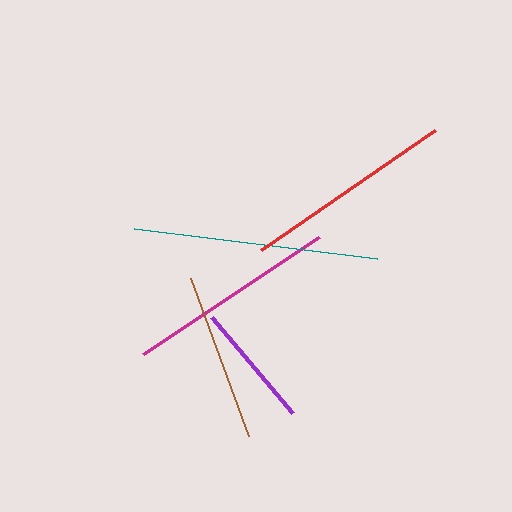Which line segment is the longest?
The teal line is the longest at approximately 244 pixels.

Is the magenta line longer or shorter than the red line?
The red line is longer than the magenta line.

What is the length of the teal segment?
The teal segment is approximately 244 pixels long.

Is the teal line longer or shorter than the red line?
The teal line is longer than the red line.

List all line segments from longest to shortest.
From longest to shortest: teal, red, magenta, brown, purple.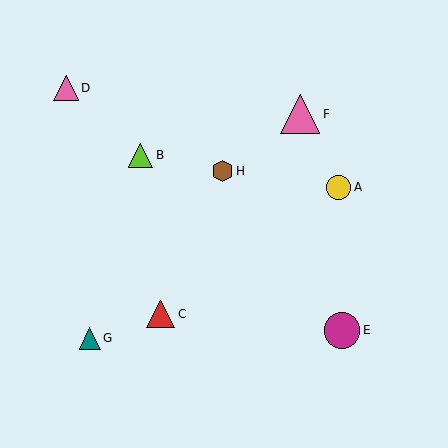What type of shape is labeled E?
Shape E is a magenta circle.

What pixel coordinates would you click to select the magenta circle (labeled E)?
Click at (342, 330) to select the magenta circle E.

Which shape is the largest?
The pink triangle (labeled F) is the largest.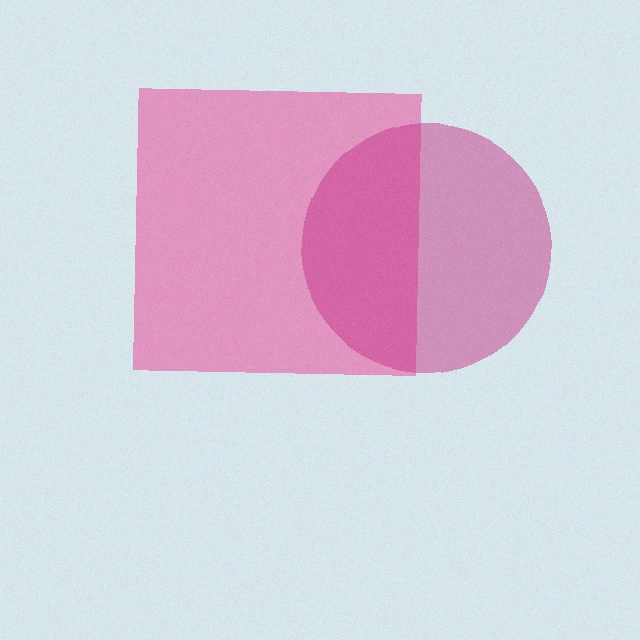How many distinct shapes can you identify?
There are 2 distinct shapes: a pink square, a magenta circle.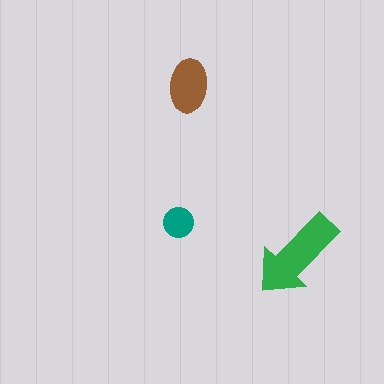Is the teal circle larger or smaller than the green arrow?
Smaller.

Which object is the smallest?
The teal circle.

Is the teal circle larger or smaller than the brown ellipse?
Smaller.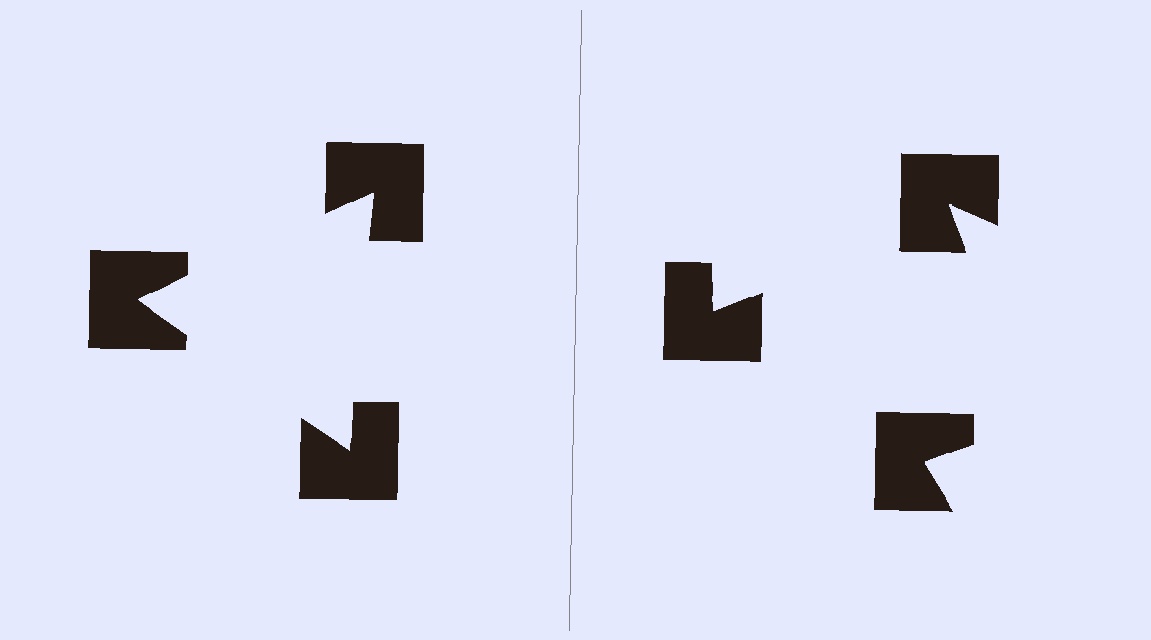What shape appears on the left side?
An illusory triangle.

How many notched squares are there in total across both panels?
6 — 3 on each side.